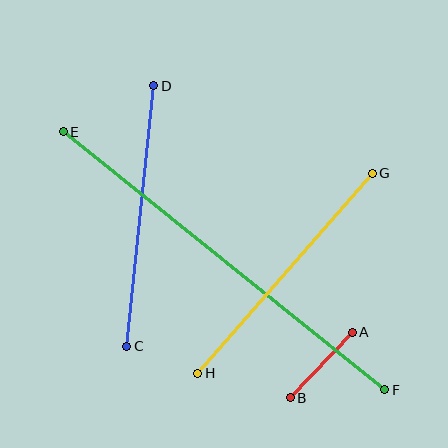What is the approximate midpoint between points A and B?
The midpoint is at approximately (321, 365) pixels.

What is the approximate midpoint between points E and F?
The midpoint is at approximately (224, 261) pixels.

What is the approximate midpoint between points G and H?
The midpoint is at approximately (285, 273) pixels.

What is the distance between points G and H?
The distance is approximately 265 pixels.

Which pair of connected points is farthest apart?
Points E and F are farthest apart.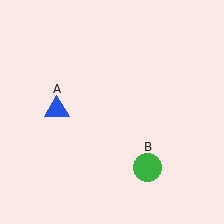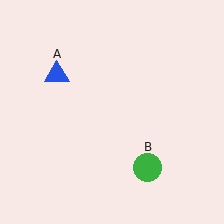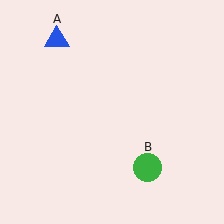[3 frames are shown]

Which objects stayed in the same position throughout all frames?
Green circle (object B) remained stationary.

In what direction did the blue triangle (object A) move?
The blue triangle (object A) moved up.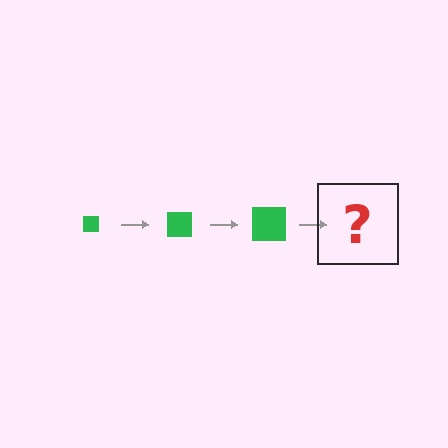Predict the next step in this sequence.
The next step is a green square, larger than the previous one.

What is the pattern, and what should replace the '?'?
The pattern is that the square gets progressively larger each step. The '?' should be a green square, larger than the previous one.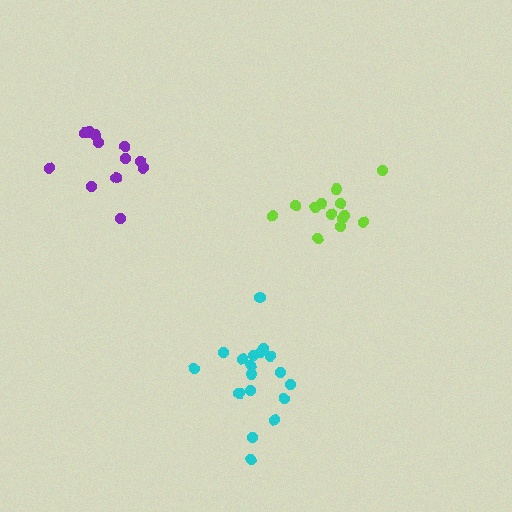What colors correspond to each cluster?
The clusters are colored: cyan, purple, lime.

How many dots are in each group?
Group 1: 19 dots, Group 2: 13 dots, Group 3: 13 dots (45 total).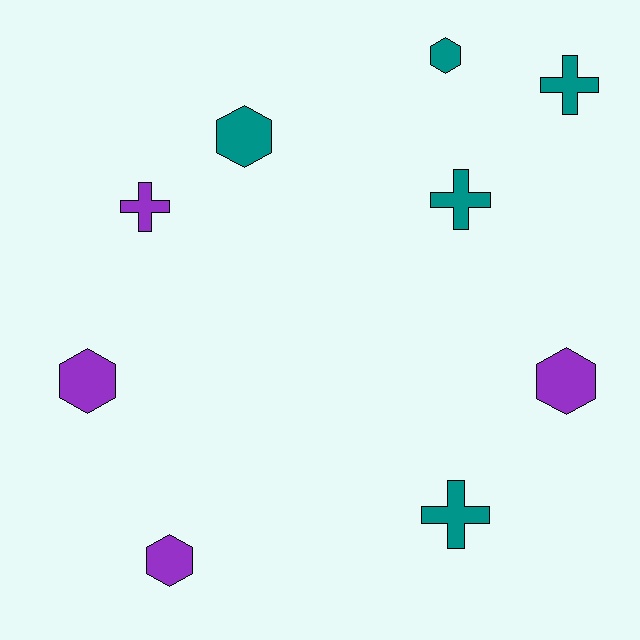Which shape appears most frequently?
Hexagon, with 5 objects.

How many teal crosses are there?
There are 3 teal crosses.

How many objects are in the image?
There are 9 objects.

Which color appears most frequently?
Teal, with 5 objects.